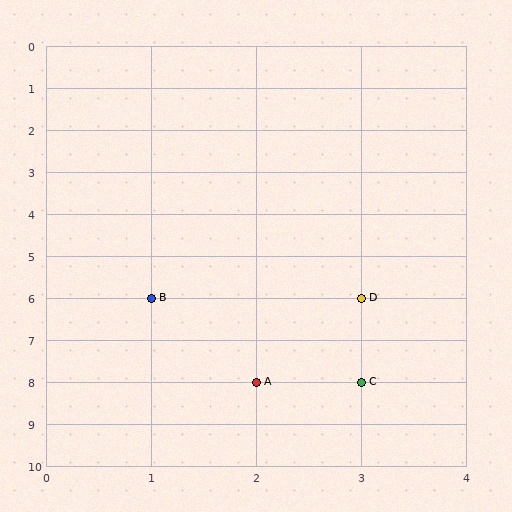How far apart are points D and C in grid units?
Points D and C are 2 rows apart.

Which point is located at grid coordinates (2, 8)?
Point A is at (2, 8).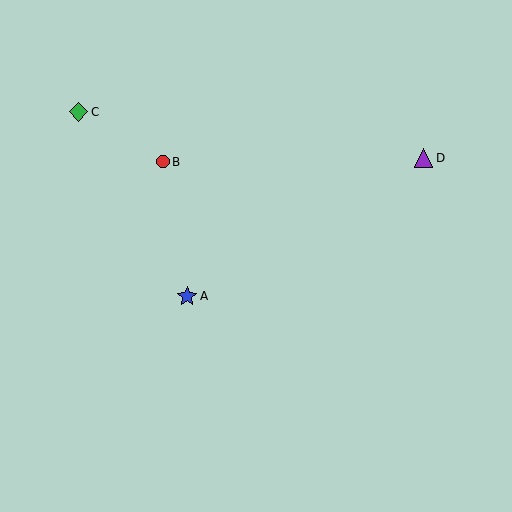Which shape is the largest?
The blue star (labeled A) is the largest.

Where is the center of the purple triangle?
The center of the purple triangle is at (424, 158).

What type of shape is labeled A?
Shape A is a blue star.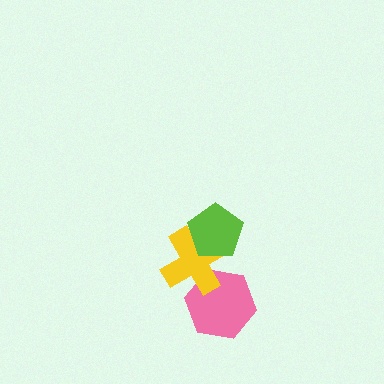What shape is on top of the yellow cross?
The lime pentagon is on top of the yellow cross.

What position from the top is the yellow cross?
The yellow cross is 2nd from the top.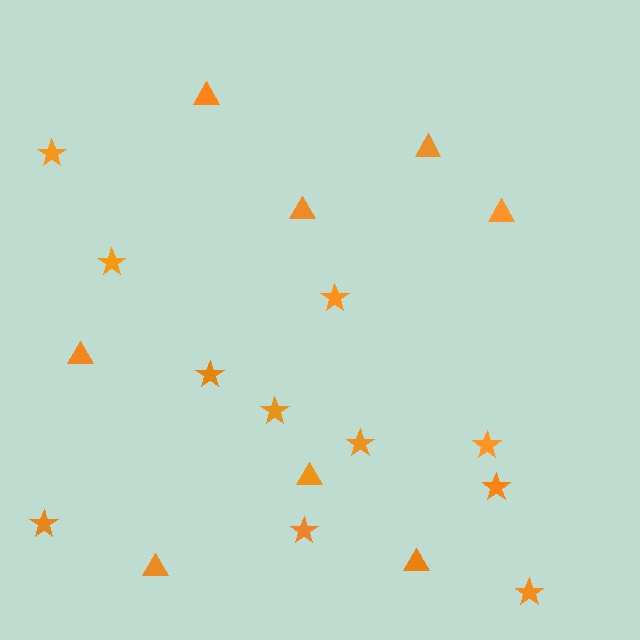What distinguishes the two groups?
There are 2 groups: one group of triangles (8) and one group of stars (11).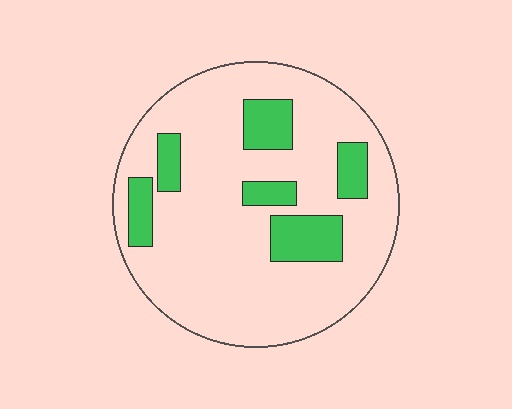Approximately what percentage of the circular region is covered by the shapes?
Approximately 20%.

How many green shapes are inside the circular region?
6.